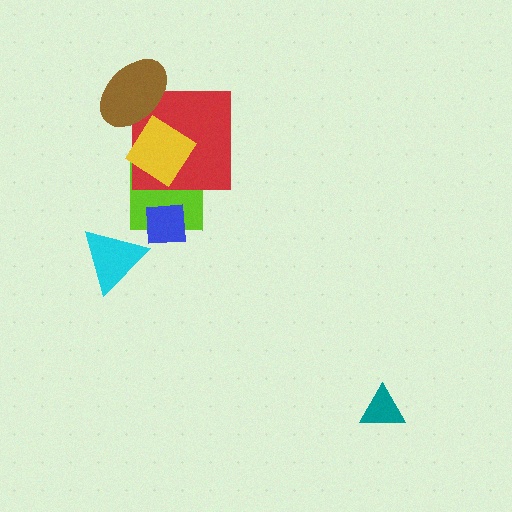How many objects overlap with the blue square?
1 object overlaps with the blue square.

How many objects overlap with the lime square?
3 objects overlap with the lime square.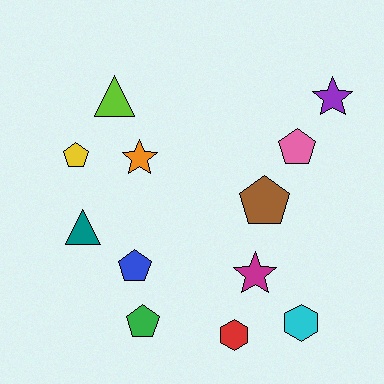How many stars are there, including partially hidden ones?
There are 3 stars.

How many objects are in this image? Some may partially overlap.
There are 12 objects.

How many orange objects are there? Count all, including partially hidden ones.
There is 1 orange object.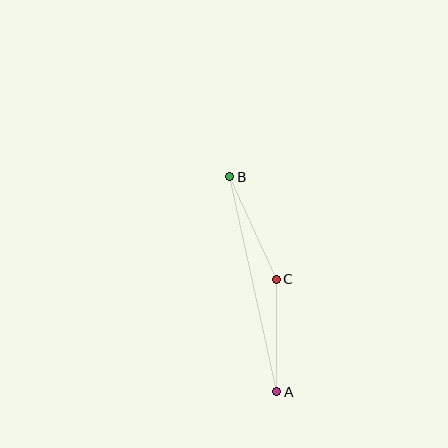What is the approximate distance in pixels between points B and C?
The distance between B and C is approximately 113 pixels.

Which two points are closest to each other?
Points A and C are closest to each other.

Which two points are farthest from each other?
Points A and B are farthest from each other.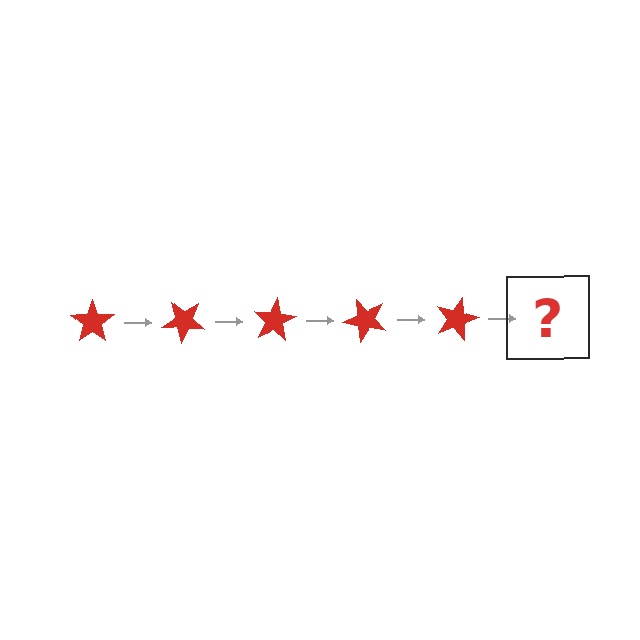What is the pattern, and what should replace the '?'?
The pattern is that the star rotates 40 degrees each step. The '?' should be a red star rotated 200 degrees.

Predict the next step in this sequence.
The next step is a red star rotated 200 degrees.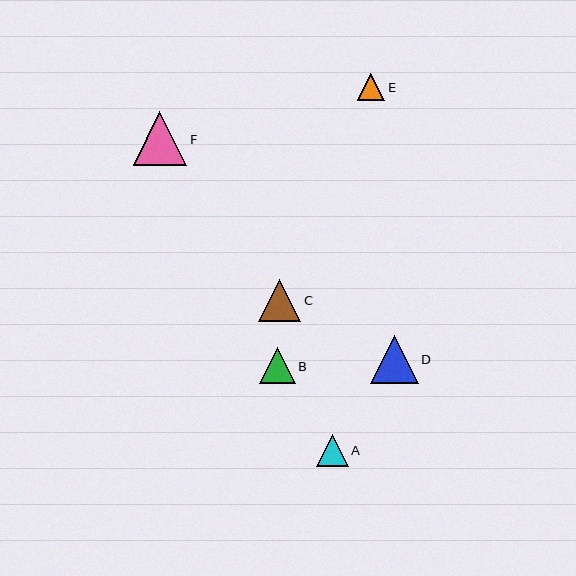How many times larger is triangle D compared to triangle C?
Triangle D is approximately 1.1 times the size of triangle C.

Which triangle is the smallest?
Triangle E is the smallest with a size of approximately 27 pixels.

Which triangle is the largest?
Triangle F is the largest with a size of approximately 53 pixels.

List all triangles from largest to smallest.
From largest to smallest: F, D, C, B, A, E.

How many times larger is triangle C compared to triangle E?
Triangle C is approximately 1.6 times the size of triangle E.